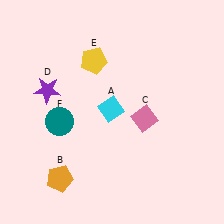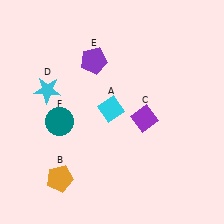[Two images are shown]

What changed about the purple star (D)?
In Image 1, D is purple. In Image 2, it changed to cyan.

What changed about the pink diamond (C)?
In Image 1, C is pink. In Image 2, it changed to purple.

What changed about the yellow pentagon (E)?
In Image 1, E is yellow. In Image 2, it changed to purple.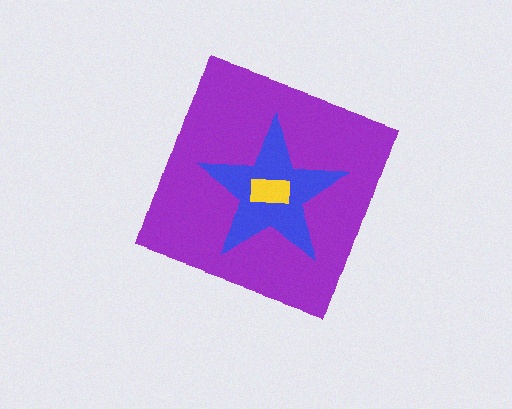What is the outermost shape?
The purple diamond.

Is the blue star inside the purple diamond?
Yes.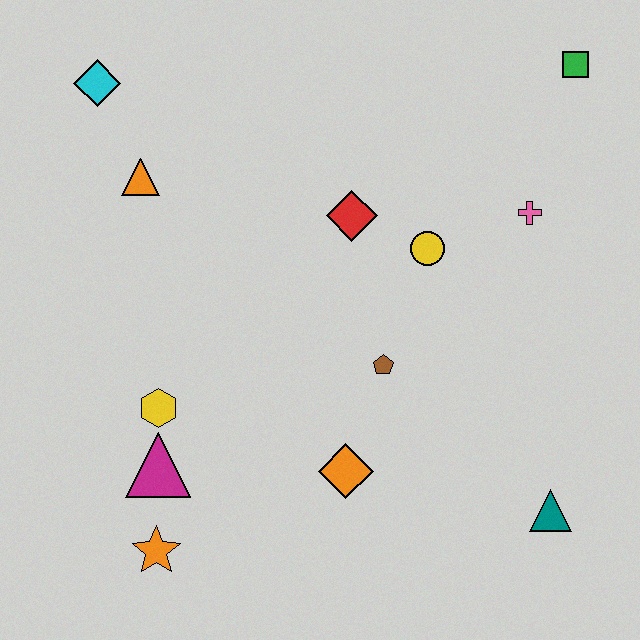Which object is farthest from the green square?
The orange star is farthest from the green square.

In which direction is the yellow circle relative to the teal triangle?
The yellow circle is above the teal triangle.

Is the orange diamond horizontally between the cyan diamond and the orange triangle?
No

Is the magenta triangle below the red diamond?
Yes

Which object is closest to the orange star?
The magenta triangle is closest to the orange star.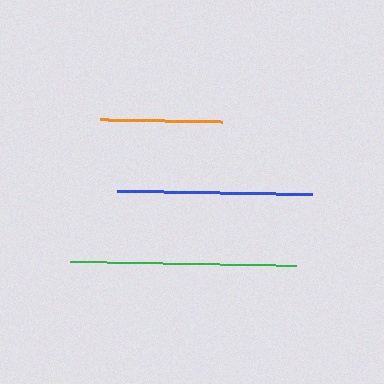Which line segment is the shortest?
The orange line is the shortest at approximately 122 pixels.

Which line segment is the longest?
The green line is the longest at approximately 226 pixels.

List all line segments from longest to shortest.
From longest to shortest: green, blue, orange.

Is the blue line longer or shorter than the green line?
The green line is longer than the blue line.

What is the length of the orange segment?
The orange segment is approximately 122 pixels long.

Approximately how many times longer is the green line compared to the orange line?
The green line is approximately 1.9 times the length of the orange line.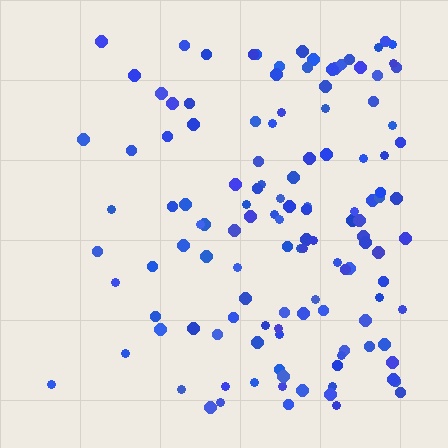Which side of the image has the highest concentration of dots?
The right.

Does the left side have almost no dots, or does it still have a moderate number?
Still a moderate number, just noticeably fewer than the right.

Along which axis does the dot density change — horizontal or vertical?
Horizontal.